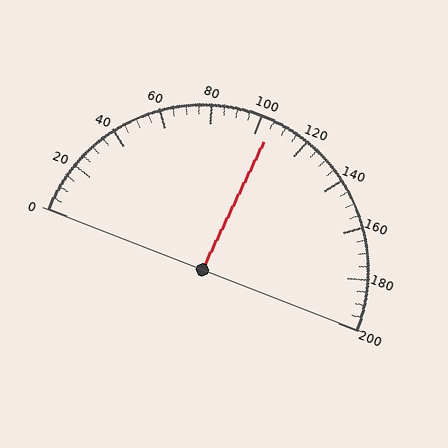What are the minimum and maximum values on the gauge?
The gauge ranges from 0 to 200.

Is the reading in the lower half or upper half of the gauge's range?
The reading is in the upper half of the range (0 to 200).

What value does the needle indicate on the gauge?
The needle indicates approximately 105.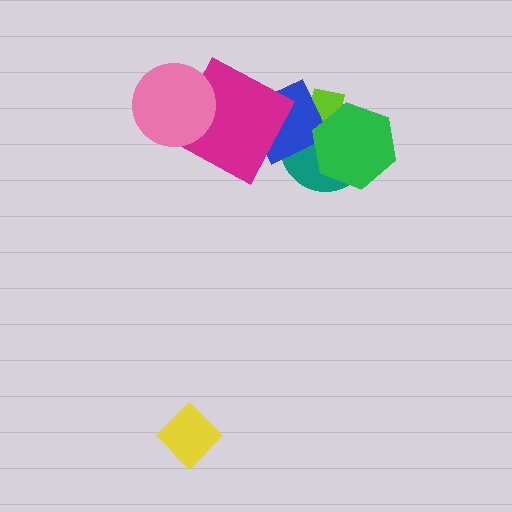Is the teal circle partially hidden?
Yes, it is partially covered by another shape.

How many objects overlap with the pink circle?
1 object overlaps with the pink circle.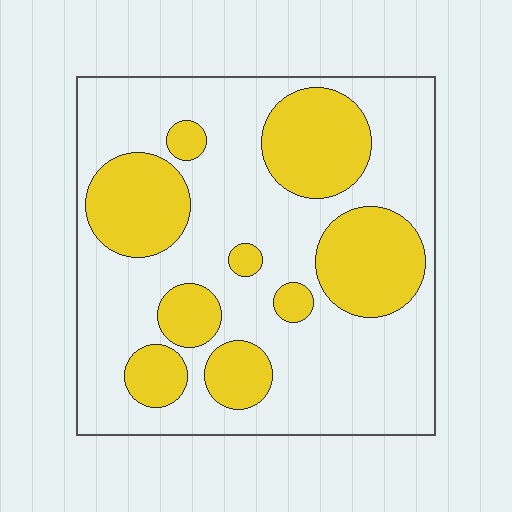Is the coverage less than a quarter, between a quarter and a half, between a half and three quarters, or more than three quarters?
Between a quarter and a half.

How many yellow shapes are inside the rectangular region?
9.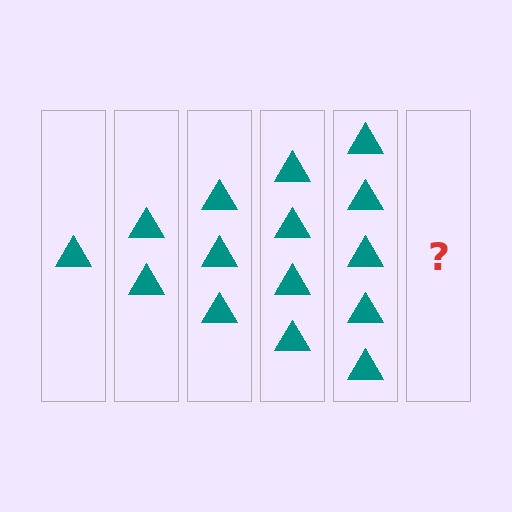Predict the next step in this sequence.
The next step is 6 triangles.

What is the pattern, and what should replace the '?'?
The pattern is that each step adds one more triangle. The '?' should be 6 triangles.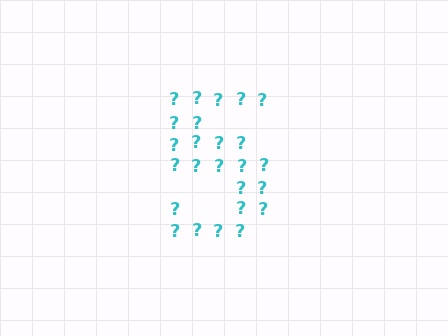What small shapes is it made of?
It is made of small question marks.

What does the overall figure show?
The overall figure shows the digit 5.